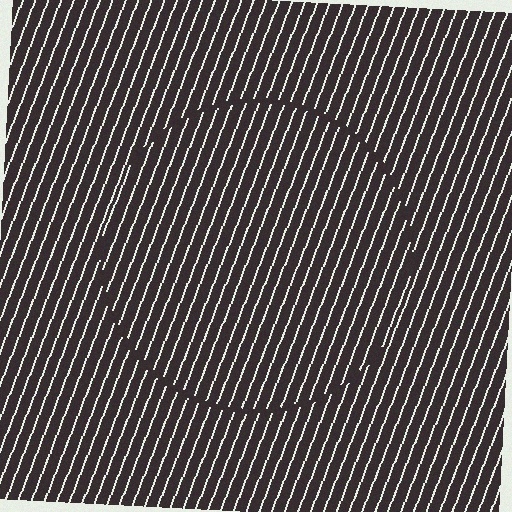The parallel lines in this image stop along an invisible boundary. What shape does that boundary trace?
An illusory circle. The interior of the shape contains the same grating, shifted by half a period — the contour is defined by the phase discontinuity where line-ends from the inner and outer gratings abut.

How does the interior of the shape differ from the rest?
The interior of the shape contains the same grating, shifted by half a period — the contour is defined by the phase discontinuity where line-ends from the inner and outer gratings abut.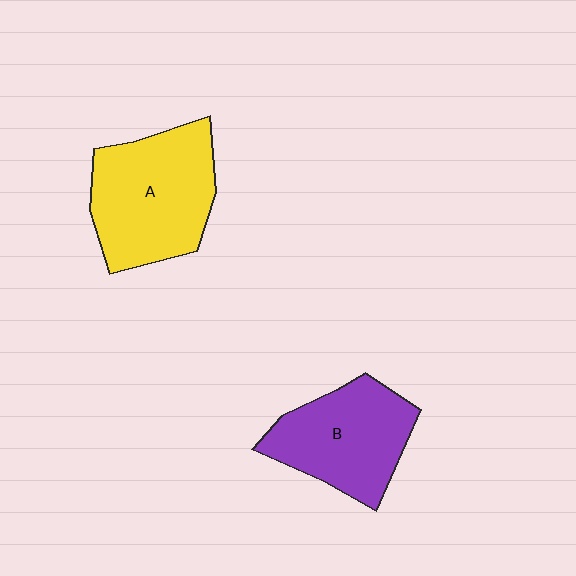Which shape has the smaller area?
Shape B (purple).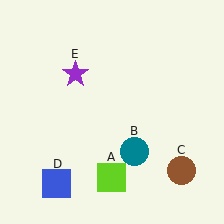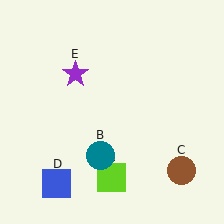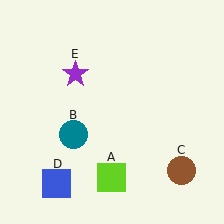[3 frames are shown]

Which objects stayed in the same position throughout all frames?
Lime square (object A) and brown circle (object C) and blue square (object D) and purple star (object E) remained stationary.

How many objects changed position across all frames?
1 object changed position: teal circle (object B).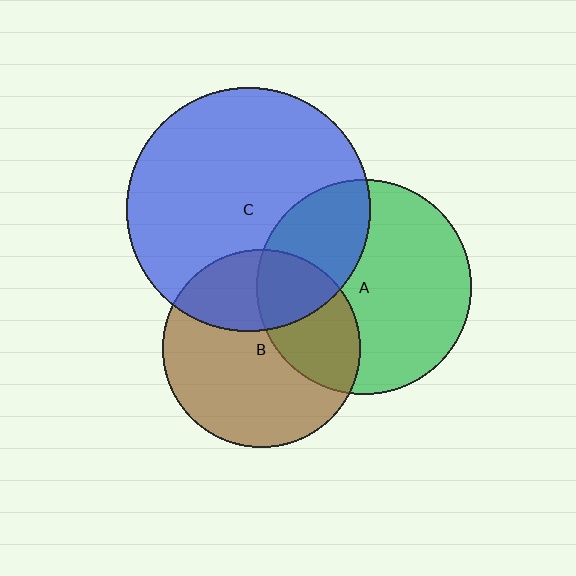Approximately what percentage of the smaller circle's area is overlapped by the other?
Approximately 30%.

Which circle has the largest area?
Circle C (blue).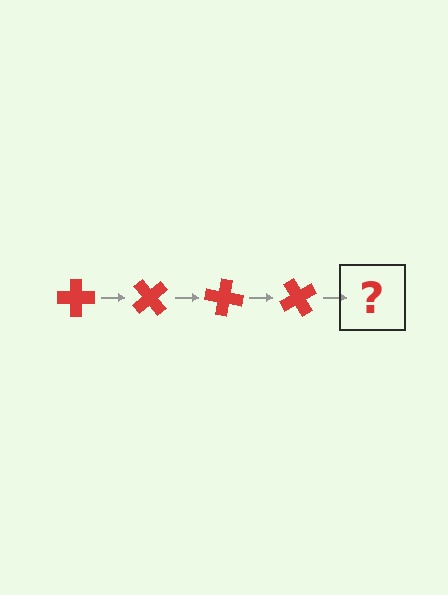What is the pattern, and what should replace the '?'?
The pattern is that the cross rotates 50 degrees each step. The '?' should be a red cross rotated 200 degrees.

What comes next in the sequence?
The next element should be a red cross rotated 200 degrees.